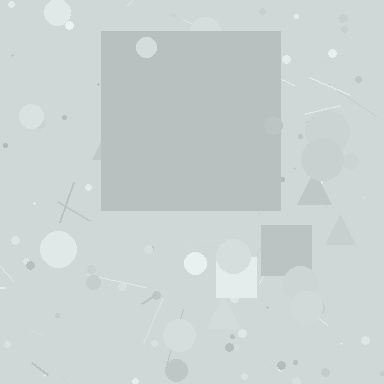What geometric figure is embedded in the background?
A square is embedded in the background.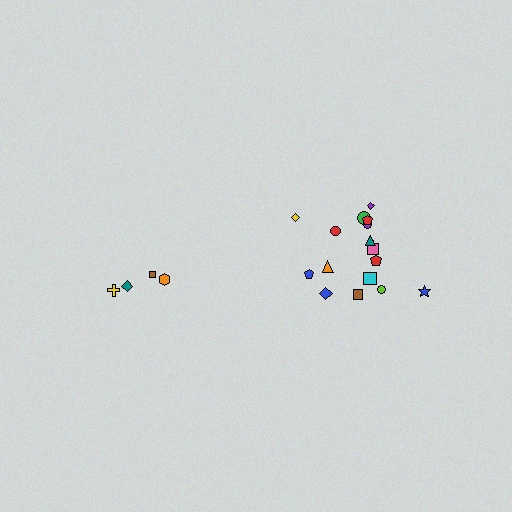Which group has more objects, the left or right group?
The right group.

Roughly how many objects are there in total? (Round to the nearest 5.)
Roughly 20 objects in total.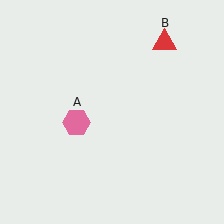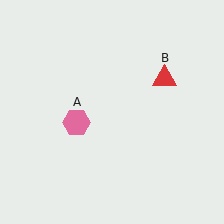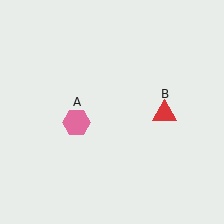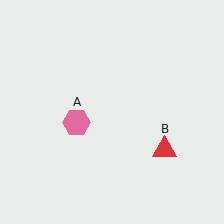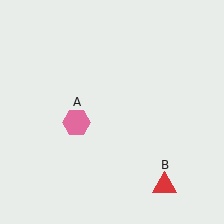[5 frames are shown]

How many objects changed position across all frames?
1 object changed position: red triangle (object B).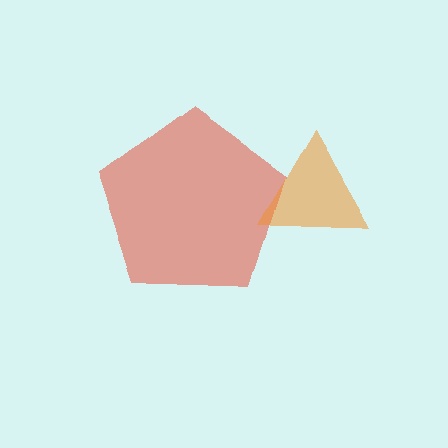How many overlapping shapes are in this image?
There are 2 overlapping shapes in the image.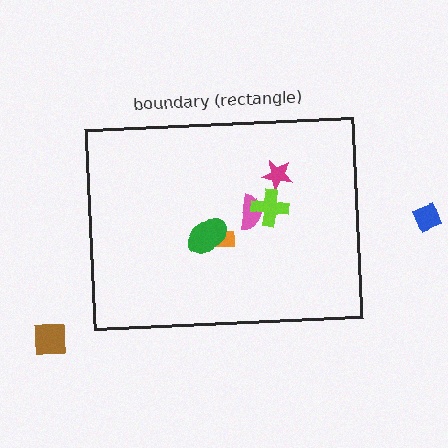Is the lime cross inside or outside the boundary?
Inside.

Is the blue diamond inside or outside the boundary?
Outside.